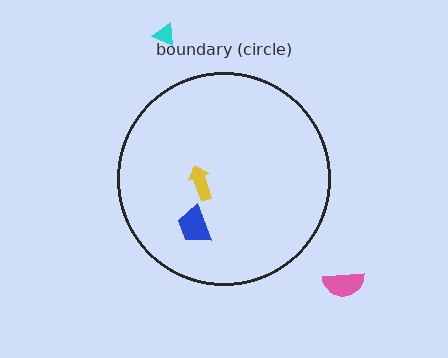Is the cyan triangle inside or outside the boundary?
Outside.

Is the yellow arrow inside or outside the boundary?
Inside.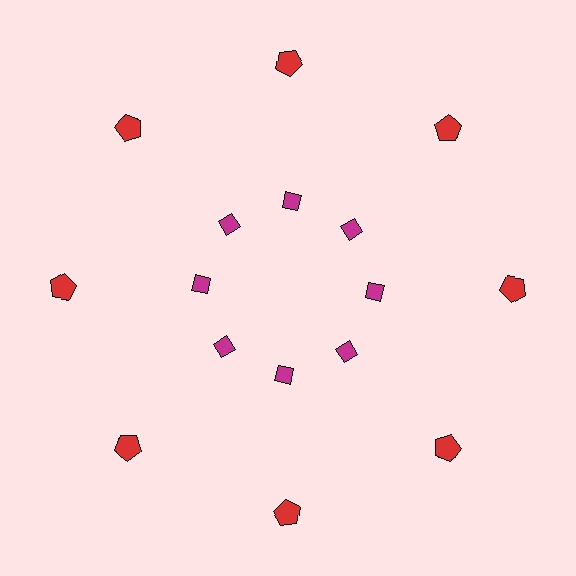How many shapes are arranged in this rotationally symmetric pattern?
There are 16 shapes, arranged in 8 groups of 2.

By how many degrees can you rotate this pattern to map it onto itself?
The pattern maps onto itself every 45 degrees of rotation.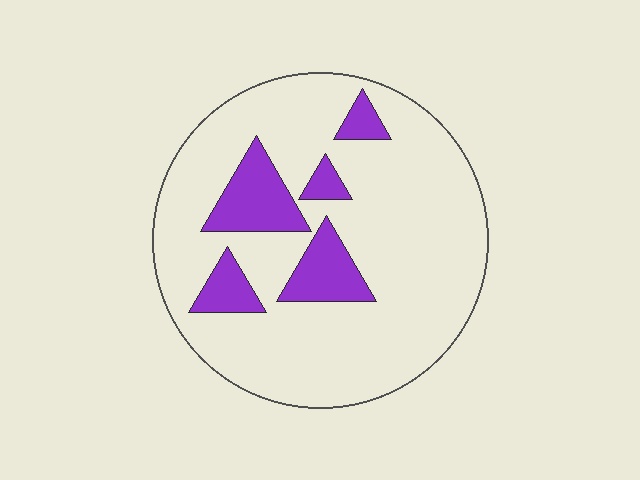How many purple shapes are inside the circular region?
5.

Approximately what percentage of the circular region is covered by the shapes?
Approximately 15%.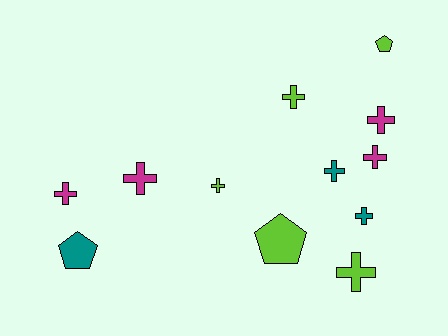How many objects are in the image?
There are 12 objects.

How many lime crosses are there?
There are 3 lime crosses.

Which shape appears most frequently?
Cross, with 9 objects.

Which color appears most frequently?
Lime, with 5 objects.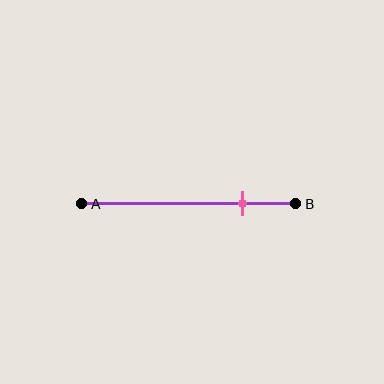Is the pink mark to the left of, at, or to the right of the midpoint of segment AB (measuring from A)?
The pink mark is to the right of the midpoint of segment AB.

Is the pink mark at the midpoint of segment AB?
No, the mark is at about 75% from A, not at the 50% midpoint.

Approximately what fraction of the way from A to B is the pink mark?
The pink mark is approximately 75% of the way from A to B.